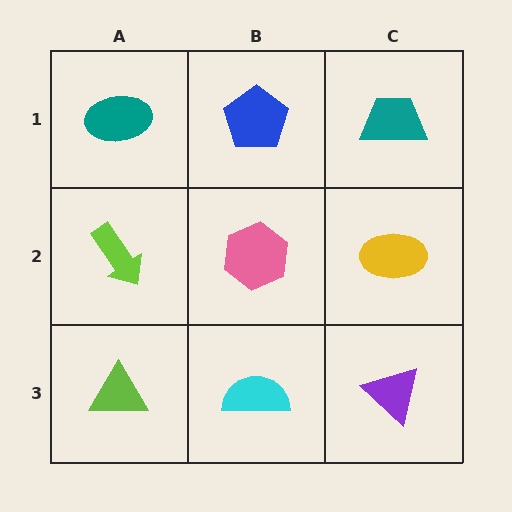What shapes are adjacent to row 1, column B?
A pink hexagon (row 2, column B), a teal ellipse (row 1, column A), a teal trapezoid (row 1, column C).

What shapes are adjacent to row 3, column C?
A yellow ellipse (row 2, column C), a cyan semicircle (row 3, column B).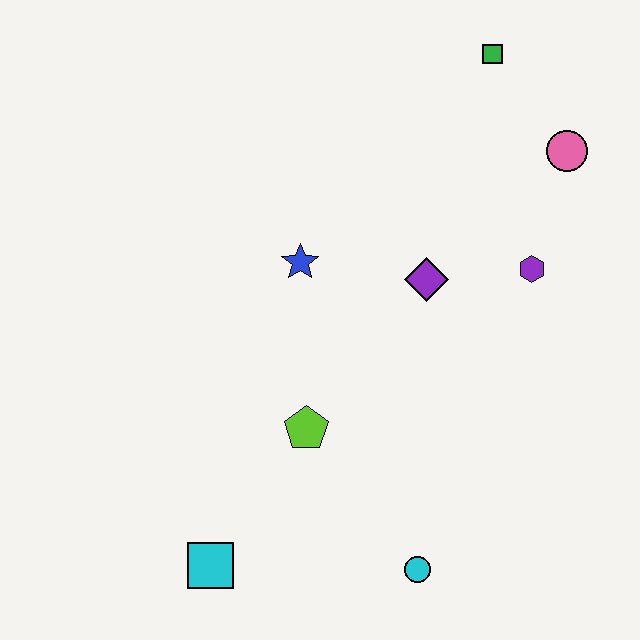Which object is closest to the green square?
The pink circle is closest to the green square.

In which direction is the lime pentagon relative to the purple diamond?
The lime pentagon is below the purple diamond.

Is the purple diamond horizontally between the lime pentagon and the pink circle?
Yes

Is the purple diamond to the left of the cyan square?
No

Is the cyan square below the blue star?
Yes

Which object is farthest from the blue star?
The cyan circle is farthest from the blue star.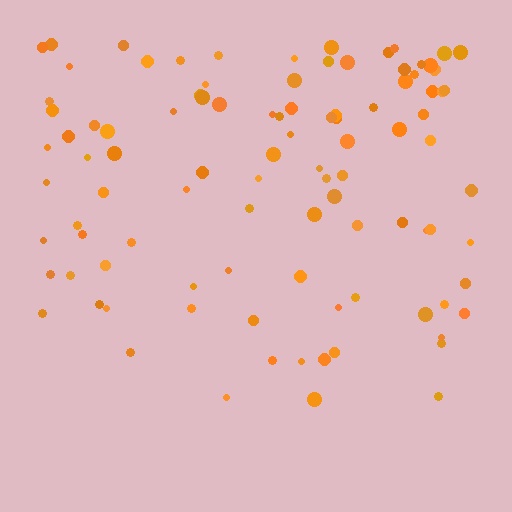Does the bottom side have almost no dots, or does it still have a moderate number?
Still a moderate number, just noticeably fewer than the top.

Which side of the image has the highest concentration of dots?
The top.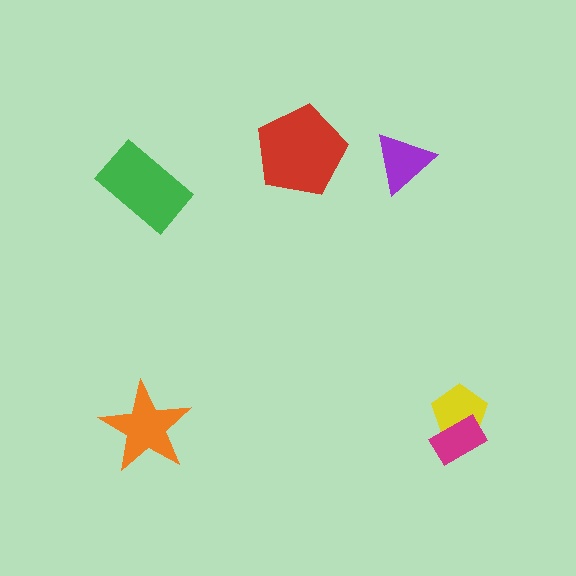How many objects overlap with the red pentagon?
0 objects overlap with the red pentagon.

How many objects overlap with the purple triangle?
0 objects overlap with the purple triangle.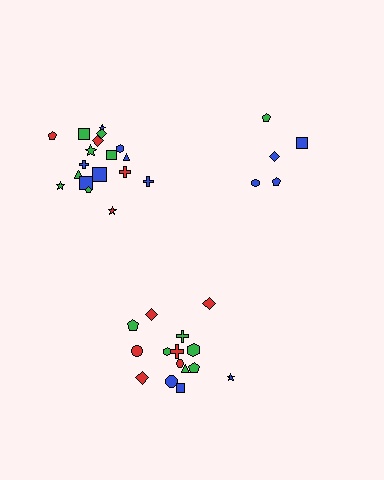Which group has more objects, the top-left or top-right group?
The top-left group.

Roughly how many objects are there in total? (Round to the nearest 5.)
Roughly 40 objects in total.